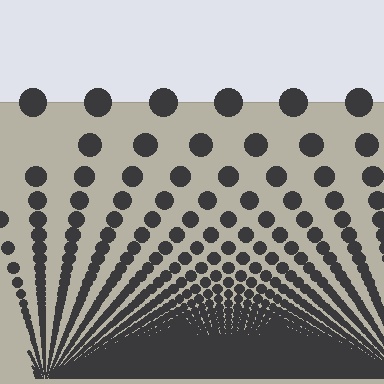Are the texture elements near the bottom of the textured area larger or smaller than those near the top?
Smaller. The gradient is inverted — elements near the bottom are smaller and denser.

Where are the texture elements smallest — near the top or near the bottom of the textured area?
Near the bottom.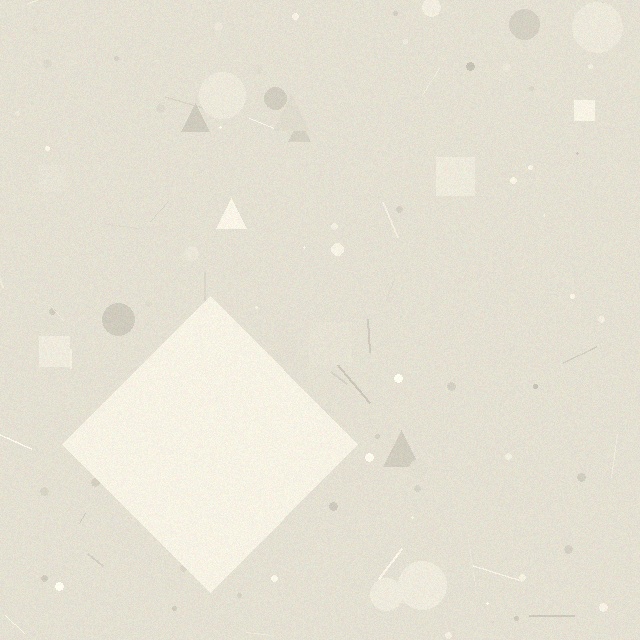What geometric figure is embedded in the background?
A diamond is embedded in the background.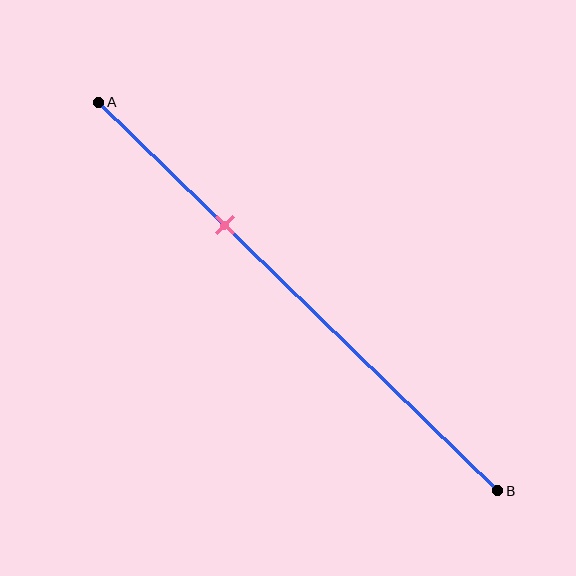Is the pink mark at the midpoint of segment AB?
No, the mark is at about 30% from A, not at the 50% midpoint.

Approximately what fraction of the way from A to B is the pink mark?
The pink mark is approximately 30% of the way from A to B.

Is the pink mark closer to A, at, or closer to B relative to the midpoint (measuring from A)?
The pink mark is closer to point A than the midpoint of segment AB.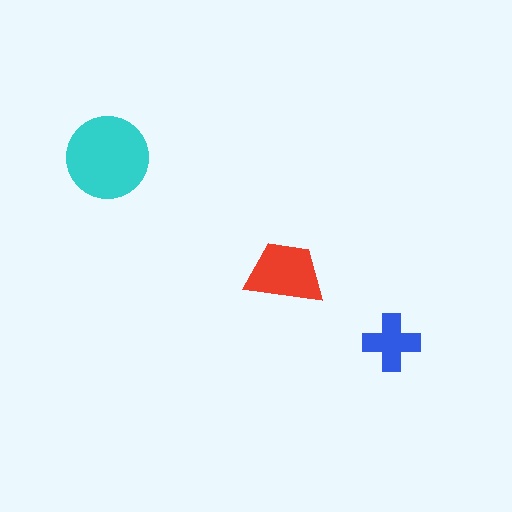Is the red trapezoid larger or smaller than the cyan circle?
Smaller.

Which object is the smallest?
The blue cross.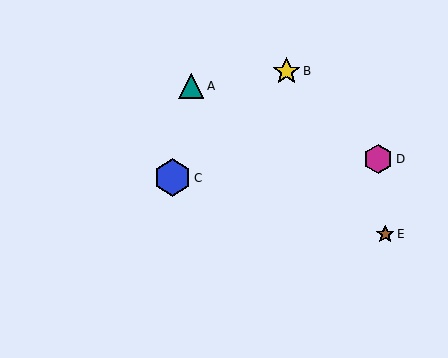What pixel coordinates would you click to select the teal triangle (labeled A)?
Click at (191, 86) to select the teal triangle A.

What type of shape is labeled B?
Shape B is a yellow star.